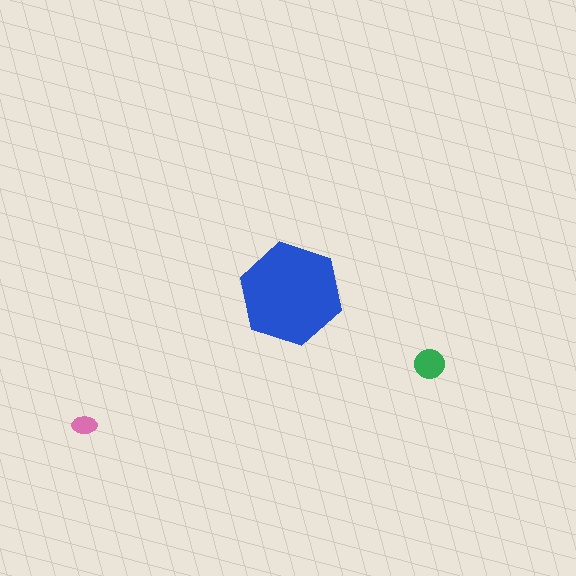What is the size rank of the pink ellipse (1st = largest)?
3rd.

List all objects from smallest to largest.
The pink ellipse, the green circle, the blue hexagon.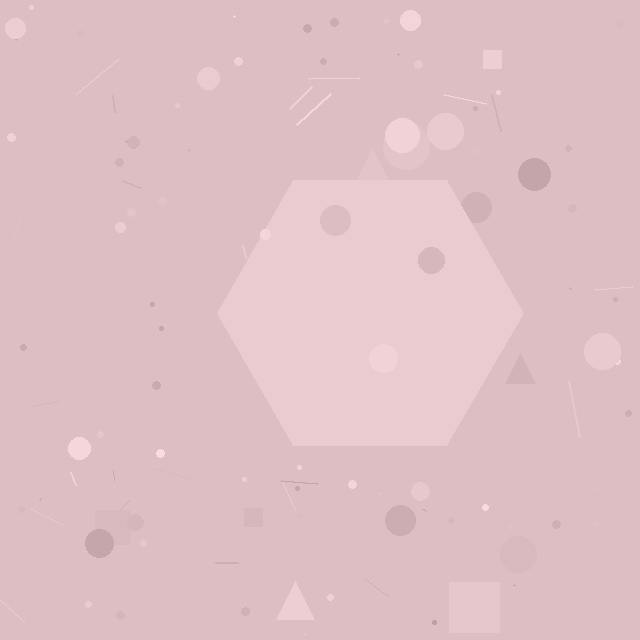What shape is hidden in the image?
A hexagon is hidden in the image.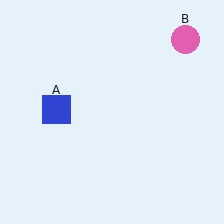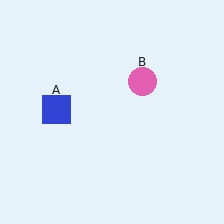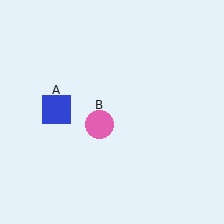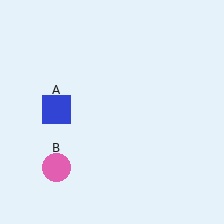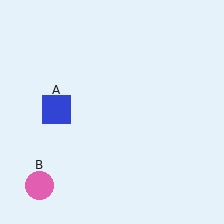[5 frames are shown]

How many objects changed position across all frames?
1 object changed position: pink circle (object B).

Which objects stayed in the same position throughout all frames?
Blue square (object A) remained stationary.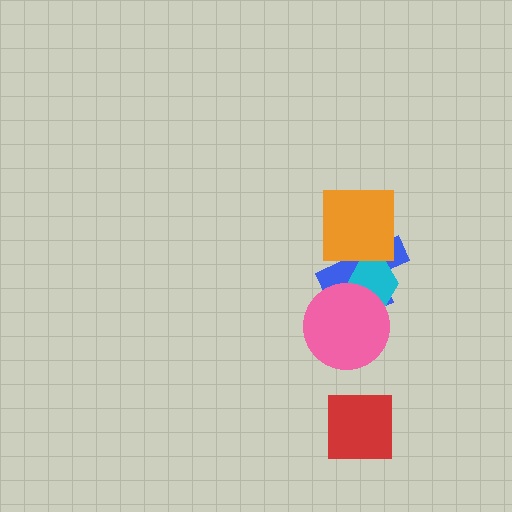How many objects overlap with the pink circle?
2 objects overlap with the pink circle.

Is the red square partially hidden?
No, no other shape covers it.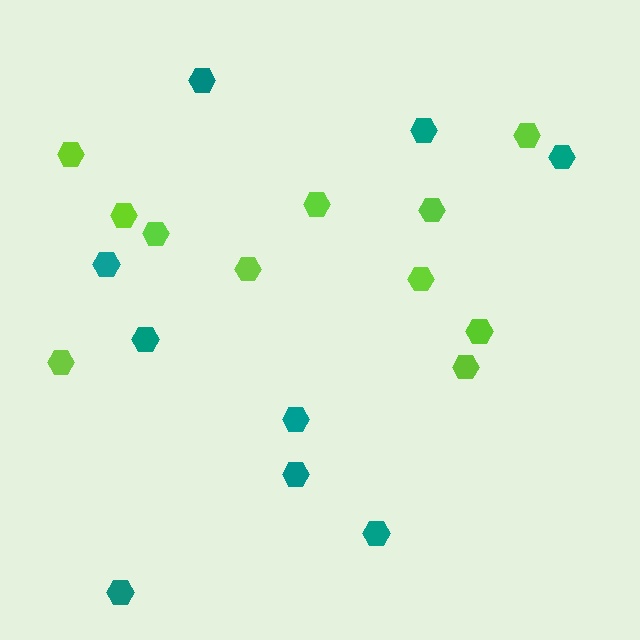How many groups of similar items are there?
There are 2 groups: one group of teal hexagons (9) and one group of lime hexagons (11).